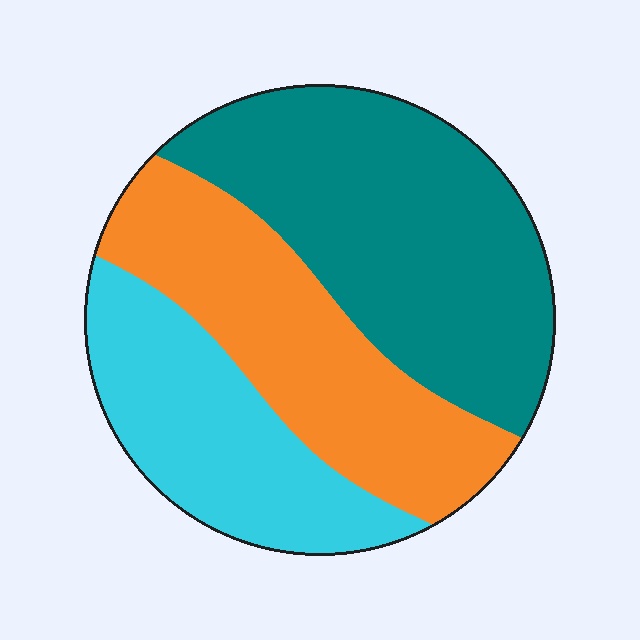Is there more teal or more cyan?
Teal.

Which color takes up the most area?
Teal, at roughly 45%.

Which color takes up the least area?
Cyan, at roughly 25%.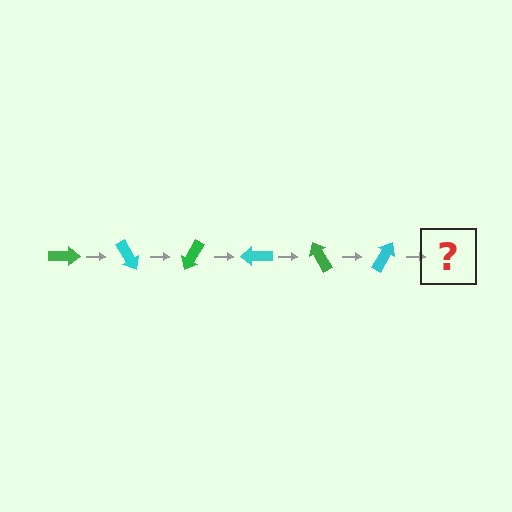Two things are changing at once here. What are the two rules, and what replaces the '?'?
The two rules are that it rotates 60 degrees each step and the color cycles through green and cyan. The '?' should be a green arrow, rotated 360 degrees from the start.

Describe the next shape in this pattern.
It should be a green arrow, rotated 360 degrees from the start.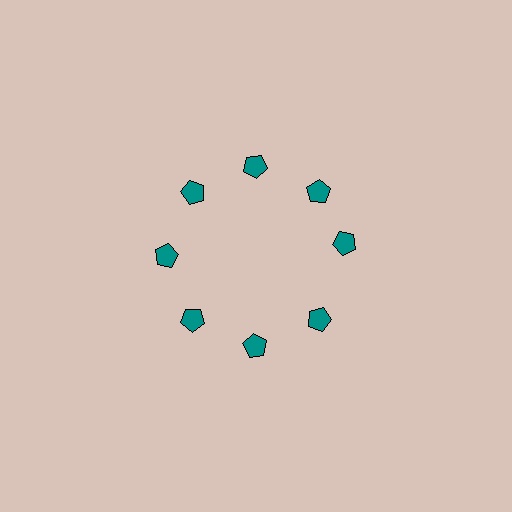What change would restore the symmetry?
The symmetry would be restored by rotating it back into even spacing with its neighbors so that all 8 pentagons sit at equal angles and equal distance from the center.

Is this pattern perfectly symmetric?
No. The 8 teal pentagons are arranged in a ring, but one element near the 3 o'clock position is rotated out of alignment along the ring, breaking the 8-fold rotational symmetry.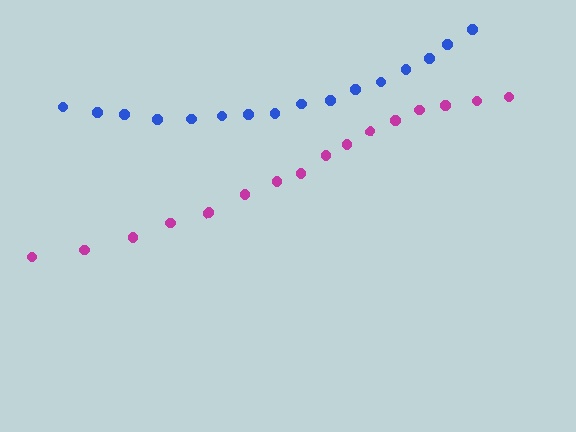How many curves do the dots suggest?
There are 2 distinct paths.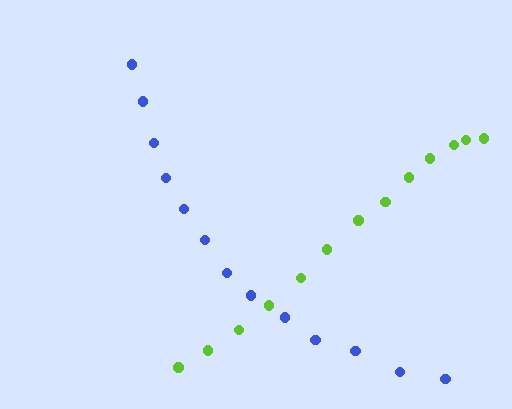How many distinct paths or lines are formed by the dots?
There are 2 distinct paths.